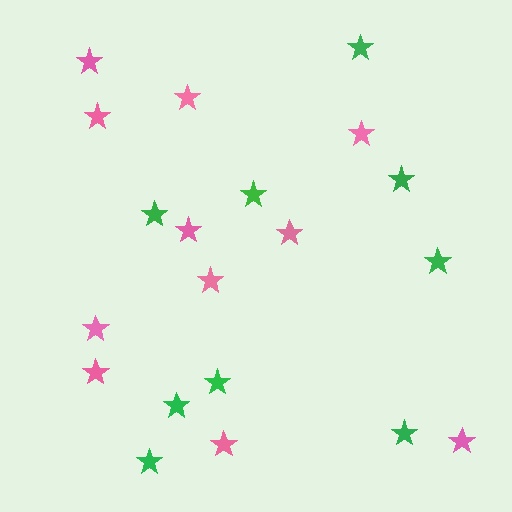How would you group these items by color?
There are 2 groups: one group of pink stars (11) and one group of green stars (9).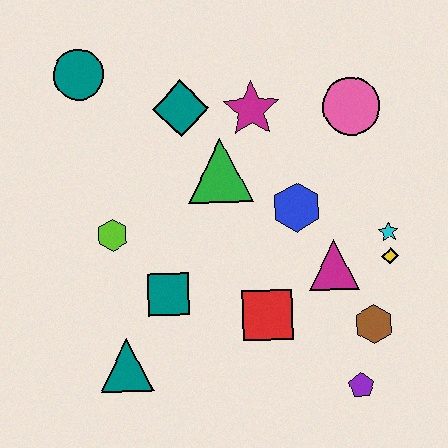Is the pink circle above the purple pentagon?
Yes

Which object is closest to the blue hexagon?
The magenta triangle is closest to the blue hexagon.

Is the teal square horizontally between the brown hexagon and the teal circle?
Yes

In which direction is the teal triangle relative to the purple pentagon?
The teal triangle is to the left of the purple pentagon.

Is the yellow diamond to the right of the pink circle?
Yes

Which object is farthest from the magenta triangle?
The teal circle is farthest from the magenta triangle.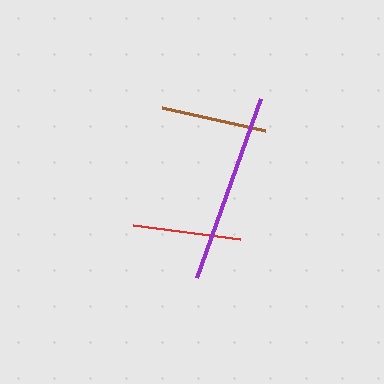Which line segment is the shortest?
The brown line is the shortest at approximately 105 pixels.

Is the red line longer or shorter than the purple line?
The purple line is longer than the red line.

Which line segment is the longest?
The purple line is the longest at approximately 190 pixels.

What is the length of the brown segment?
The brown segment is approximately 105 pixels long.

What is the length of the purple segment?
The purple segment is approximately 190 pixels long.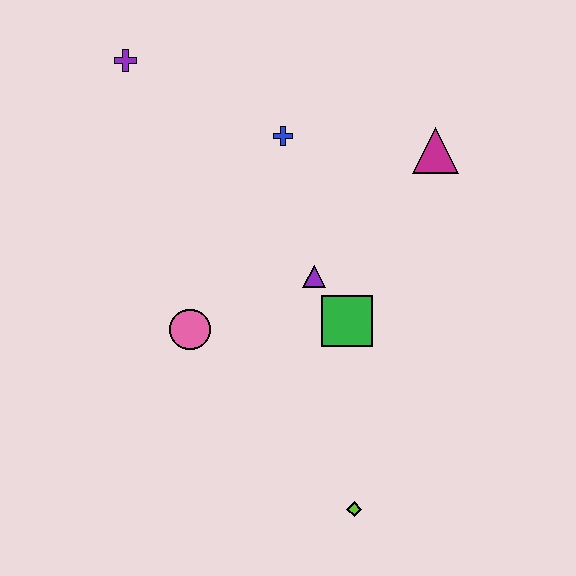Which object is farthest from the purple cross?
The lime diamond is farthest from the purple cross.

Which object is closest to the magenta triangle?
The blue cross is closest to the magenta triangle.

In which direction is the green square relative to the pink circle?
The green square is to the right of the pink circle.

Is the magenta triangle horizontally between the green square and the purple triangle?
No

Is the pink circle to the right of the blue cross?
No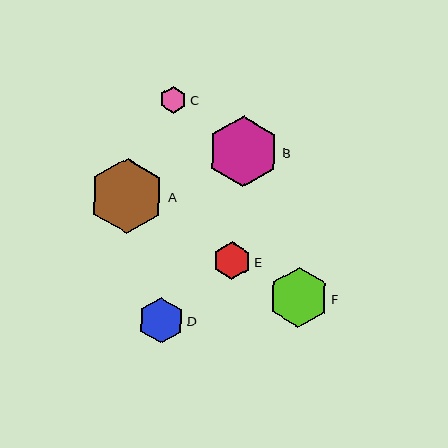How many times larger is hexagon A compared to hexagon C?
Hexagon A is approximately 2.8 times the size of hexagon C.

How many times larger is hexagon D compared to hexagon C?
Hexagon D is approximately 1.7 times the size of hexagon C.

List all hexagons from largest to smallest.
From largest to smallest: A, B, F, D, E, C.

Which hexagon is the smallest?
Hexagon C is the smallest with a size of approximately 27 pixels.